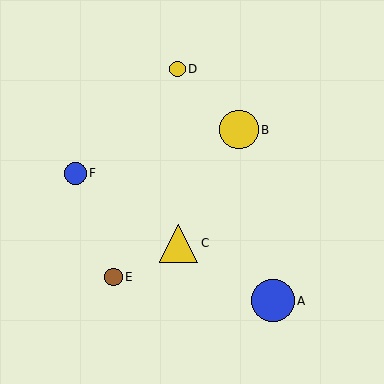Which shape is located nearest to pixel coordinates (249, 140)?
The yellow circle (labeled B) at (239, 130) is nearest to that location.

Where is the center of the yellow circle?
The center of the yellow circle is at (239, 130).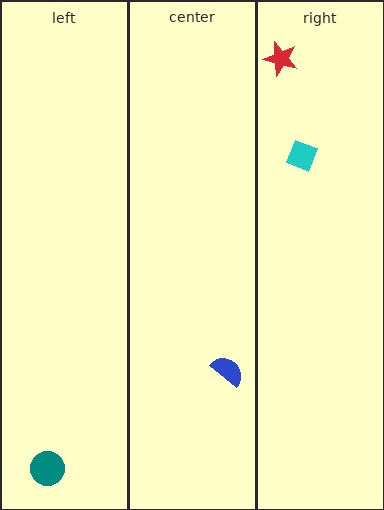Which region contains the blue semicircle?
The center region.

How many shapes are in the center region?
1.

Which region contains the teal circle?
The left region.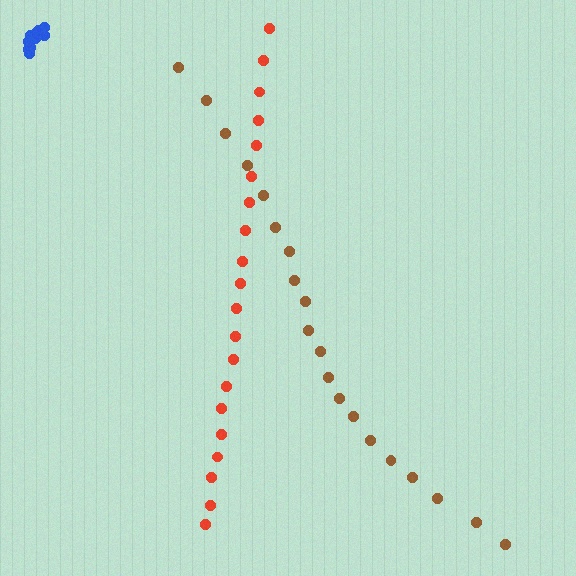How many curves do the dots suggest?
There are 3 distinct paths.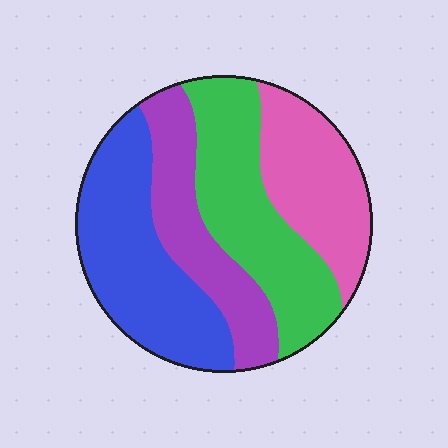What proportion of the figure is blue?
Blue takes up about one third (1/3) of the figure.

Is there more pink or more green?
Green.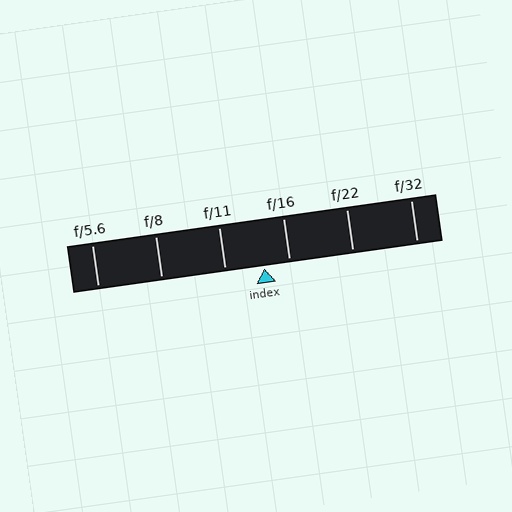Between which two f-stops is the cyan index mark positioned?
The index mark is between f/11 and f/16.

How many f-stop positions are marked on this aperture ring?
There are 6 f-stop positions marked.